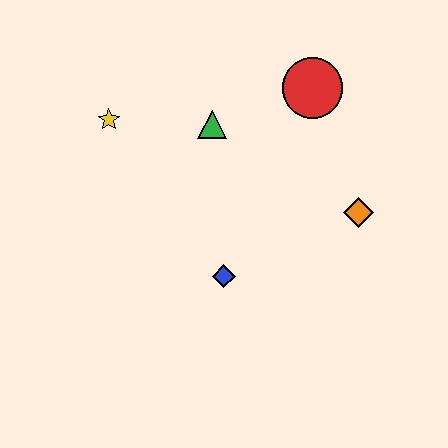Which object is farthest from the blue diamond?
The red circle is farthest from the blue diamond.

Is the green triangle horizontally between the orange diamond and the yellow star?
Yes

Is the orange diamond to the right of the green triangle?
Yes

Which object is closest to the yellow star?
The green triangle is closest to the yellow star.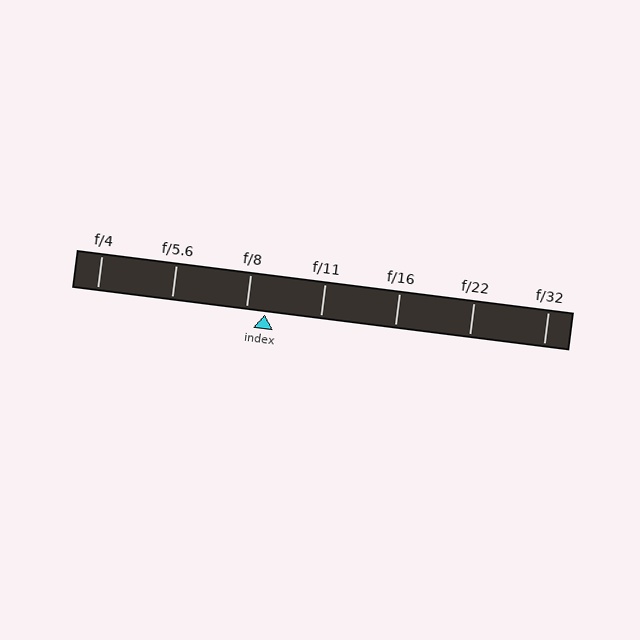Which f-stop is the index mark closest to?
The index mark is closest to f/8.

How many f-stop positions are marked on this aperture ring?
There are 7 f-stop positions marked.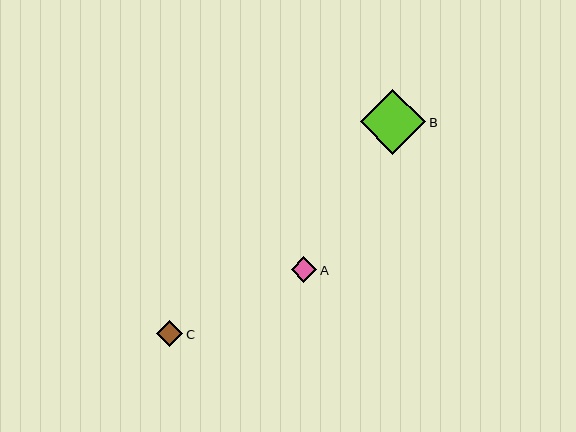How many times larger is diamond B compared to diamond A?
Diamond B is approximately 2.5 times the size of diamond A.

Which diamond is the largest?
Diamond B is the largest with a size of approximately 65 pixels.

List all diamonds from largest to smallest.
From largest to smallest: B, C, A.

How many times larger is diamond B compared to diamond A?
Diamond B is approximately 2.5 times the size of diamond A.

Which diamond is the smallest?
Diamond A is the smallest with a size of approximately 26 pixels.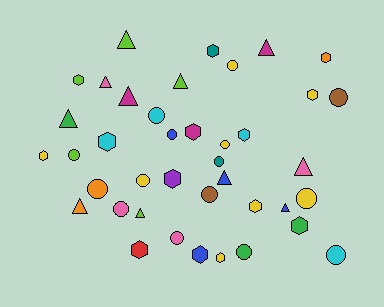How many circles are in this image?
There are 15 circles.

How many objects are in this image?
There are 40 objects.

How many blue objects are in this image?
There are 4 blue objects.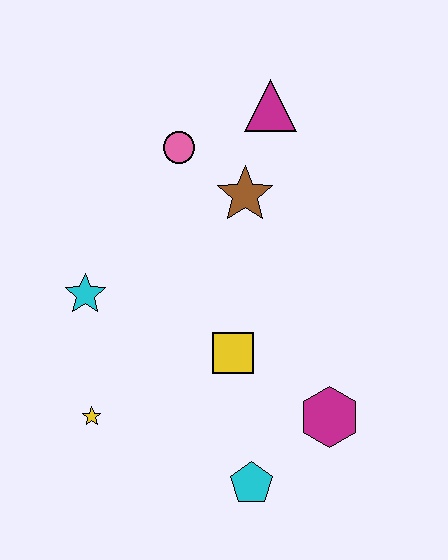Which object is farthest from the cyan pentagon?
The magenta triangle is farthest from the cyan pentagon.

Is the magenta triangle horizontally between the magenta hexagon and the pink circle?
Yes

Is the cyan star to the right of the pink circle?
No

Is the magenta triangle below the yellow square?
No